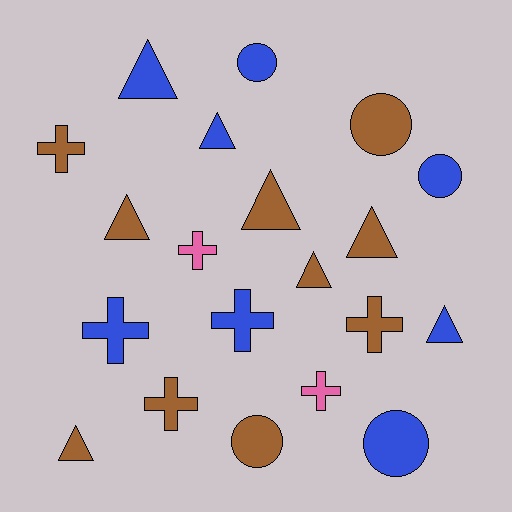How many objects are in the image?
There are 20 objects.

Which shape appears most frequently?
Triangle, with 8 objects.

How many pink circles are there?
There are no pink circles.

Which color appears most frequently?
Brown, with 10 objects.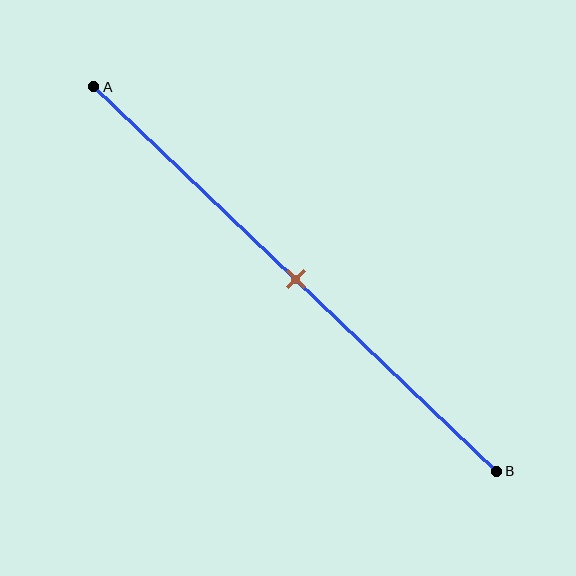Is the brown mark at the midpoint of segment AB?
Yes, the mark is approximately at the midpoint.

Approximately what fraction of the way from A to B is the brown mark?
The brown mark is approximately 50% of the way from A to B.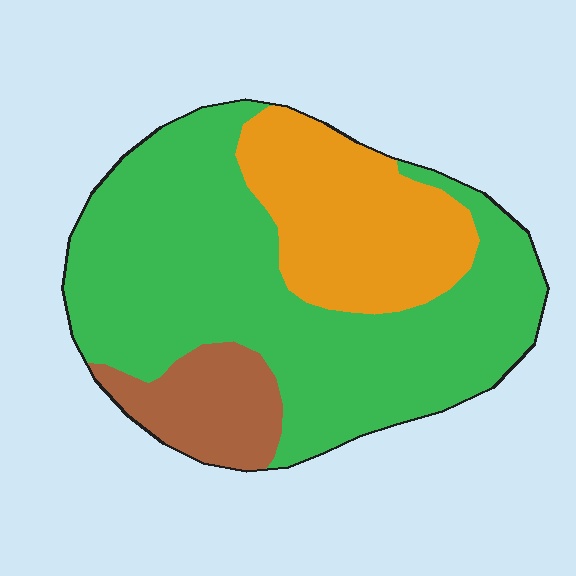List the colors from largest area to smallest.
From largest to smallest: green, orange, brown.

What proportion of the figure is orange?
Orange covers roughly 25% of the figure.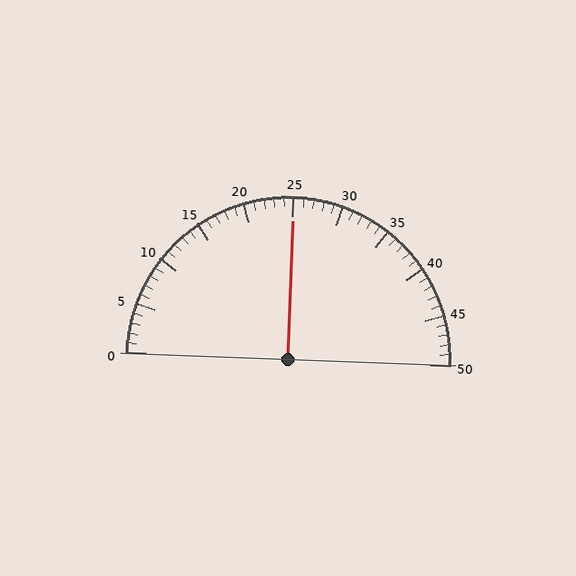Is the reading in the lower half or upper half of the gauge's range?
The reading is in the upper half of the range (0 to 50).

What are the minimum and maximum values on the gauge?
The gauge ranges from 0 to 50.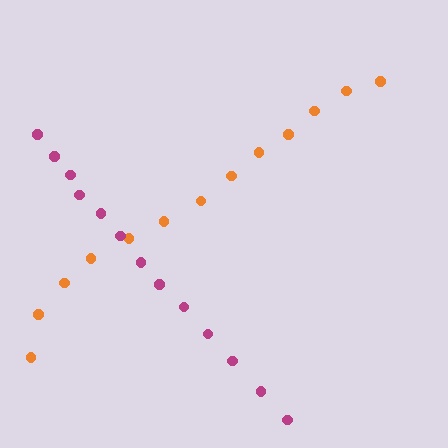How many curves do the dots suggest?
There are 2 distinct paths.